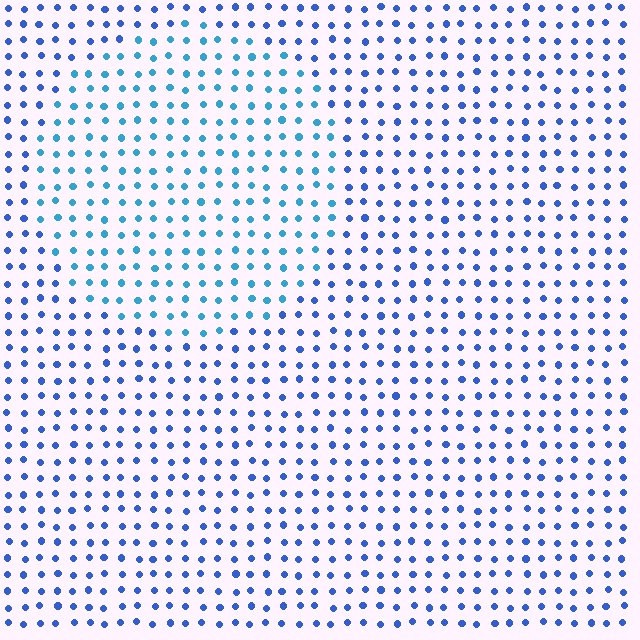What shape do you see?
I see a circle.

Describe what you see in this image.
The image is filled with small blue elements in a uniform arrangement. A circle-shaped region is visible where the elements are tinted to a slightly different hue, forming a subtle color boundary.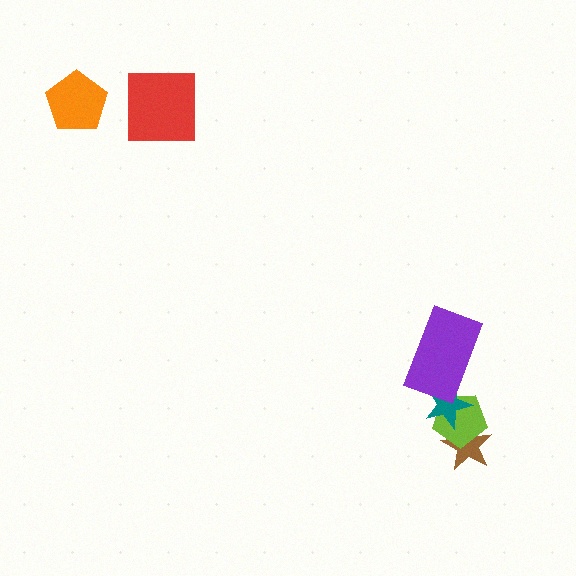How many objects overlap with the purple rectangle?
1 object overlaps with the purple rectangle.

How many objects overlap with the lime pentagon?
2 objects overlap with the lime pentagon.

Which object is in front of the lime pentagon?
The teal star is in front of the lime pentagon.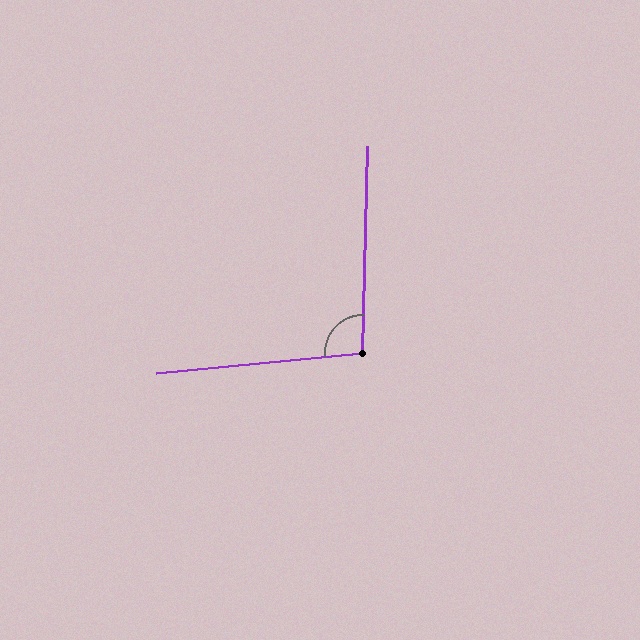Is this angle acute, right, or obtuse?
It is obtuse.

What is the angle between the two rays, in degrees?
Approximately 97 degrees.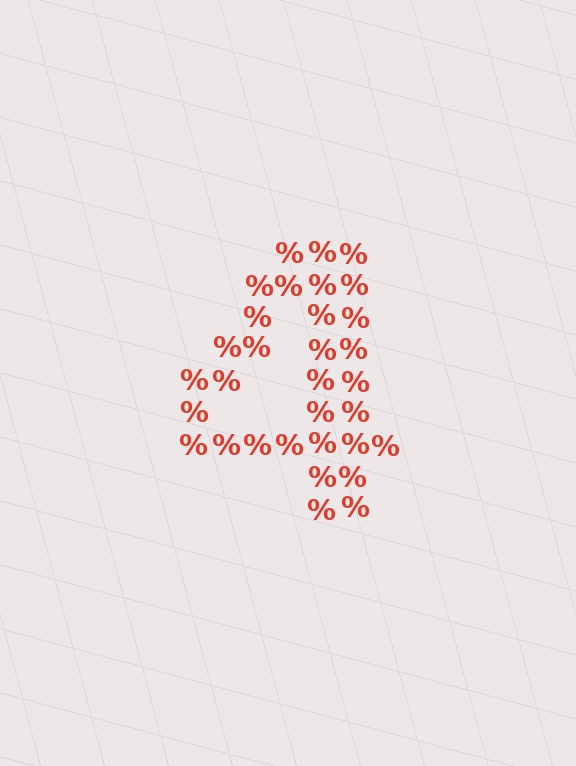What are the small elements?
The small elements are percent signs.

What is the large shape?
The large shape is the digit 4.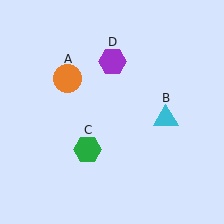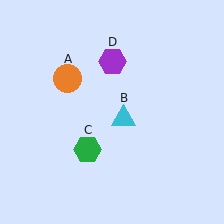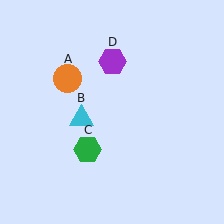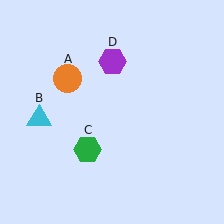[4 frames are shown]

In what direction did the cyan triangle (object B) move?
The cyan triangle (object B) moved left.